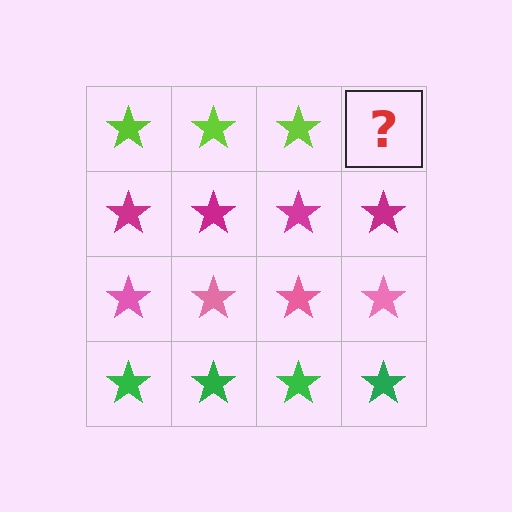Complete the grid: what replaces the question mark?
The question mark should be replaced with a lime star.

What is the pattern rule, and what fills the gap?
The rule is that each row has a consistent color. The gap should be filled with a lime star.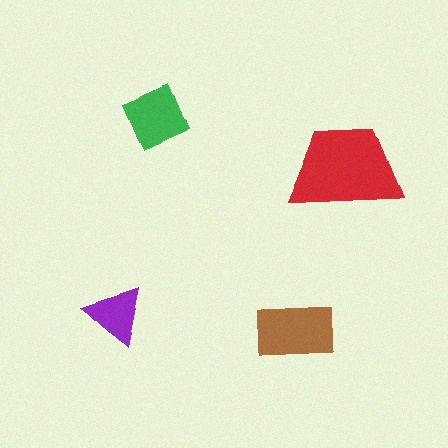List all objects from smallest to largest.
The purple triangle, the green diamond, the brown rectangle, the red trapezoid.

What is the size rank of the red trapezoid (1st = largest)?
1st.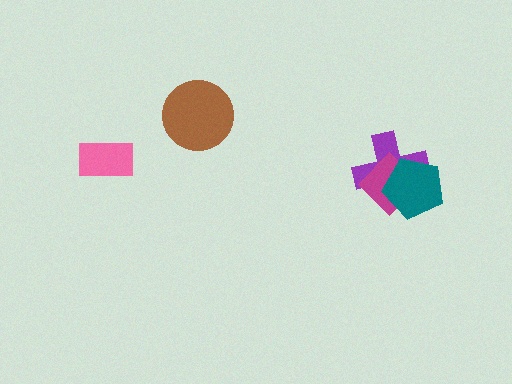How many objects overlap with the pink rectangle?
0 objects overlap with the pink rectangle.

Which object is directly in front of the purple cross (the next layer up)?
The magenta diamond is directly in front of the purple cross.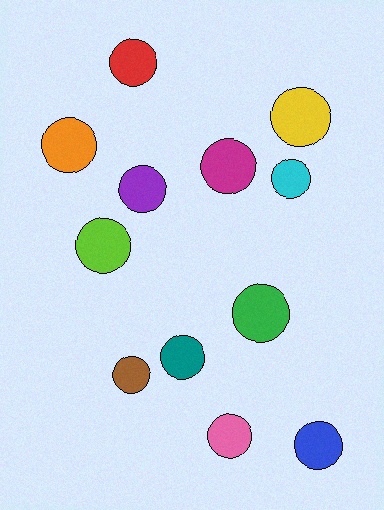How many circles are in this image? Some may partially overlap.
There are 12 circles.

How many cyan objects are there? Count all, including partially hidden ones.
There is 1 cyan object.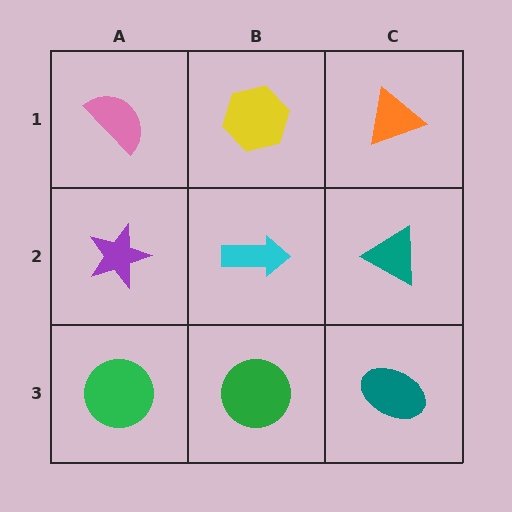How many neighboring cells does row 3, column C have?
2.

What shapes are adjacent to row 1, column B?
A cyan arrow (row 2, column B), a pink semicircle (row 1, column A), an orange triangle (row 1, column C).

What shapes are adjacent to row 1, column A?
A purple star (row 2, column A), a yellow hexagon (row 1, column B).